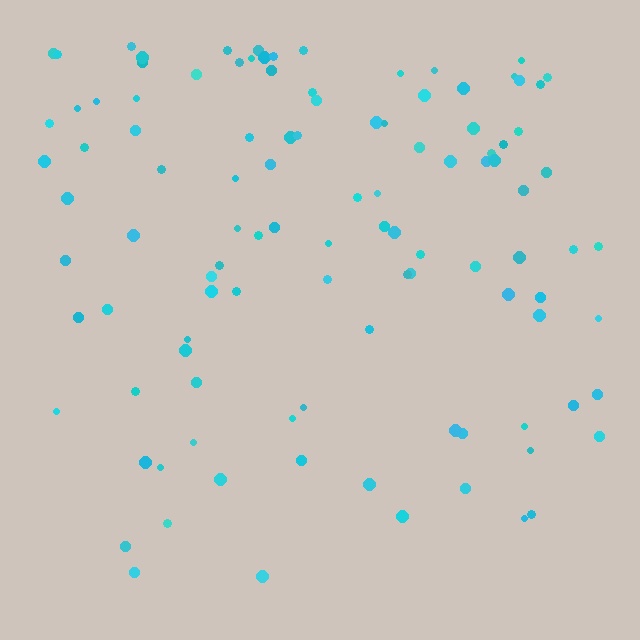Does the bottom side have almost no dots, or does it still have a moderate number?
Still a moderate number, just noticeably fewer than the top.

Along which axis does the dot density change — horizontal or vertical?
Vertical.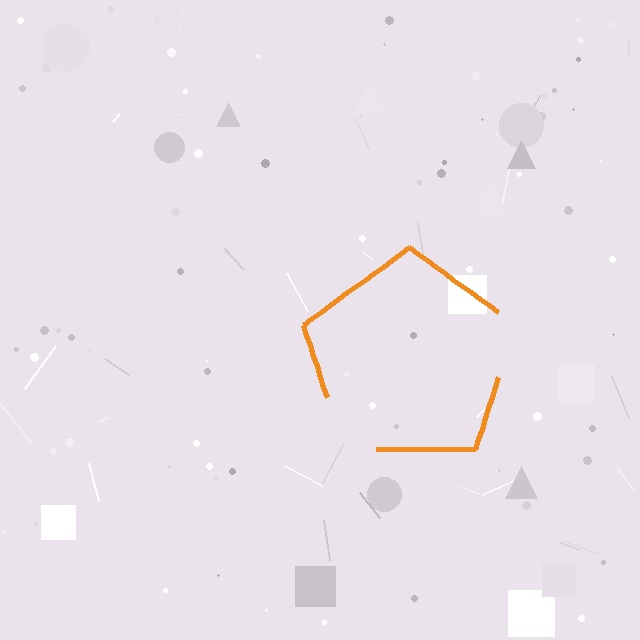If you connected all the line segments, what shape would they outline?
They would outline a pentagon.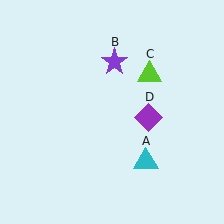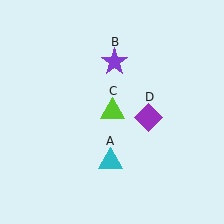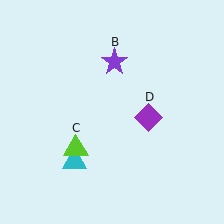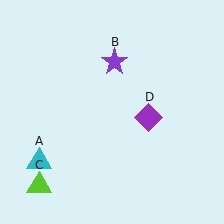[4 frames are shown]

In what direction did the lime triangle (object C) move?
The lime triangle (object C) moved down and to the left.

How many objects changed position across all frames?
2 objects changed position: cyan triangle (object A), lime triangle (object C).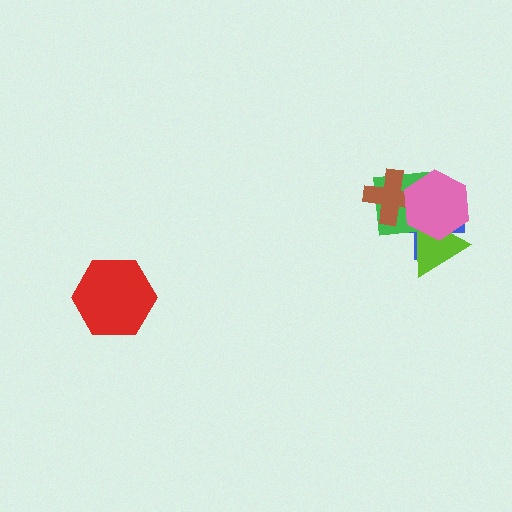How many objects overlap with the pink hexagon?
4 objects overlap with the pink hexagon.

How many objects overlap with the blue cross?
4 objects overlap with the blue cross.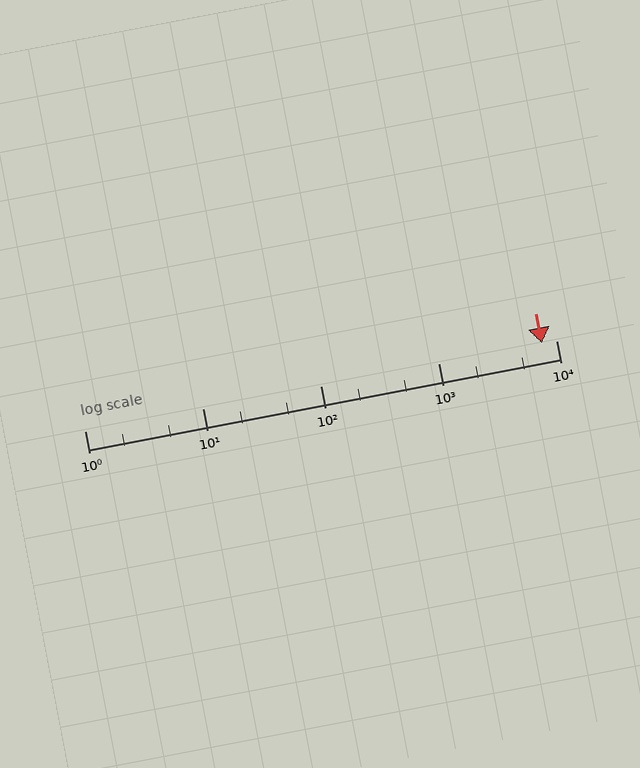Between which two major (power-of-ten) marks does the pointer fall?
The pointer is between 1000 and 10000.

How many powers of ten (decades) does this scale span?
The scale spans 4 decades, from 1 to 10000.